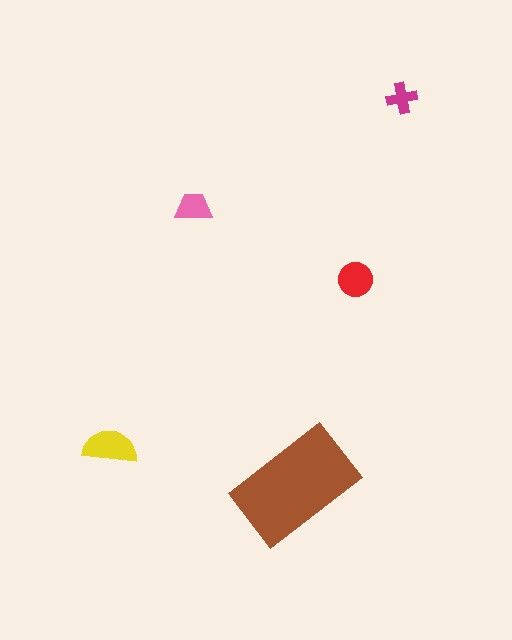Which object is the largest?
The brown rectangle.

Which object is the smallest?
The magenta cross.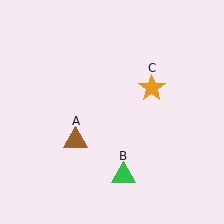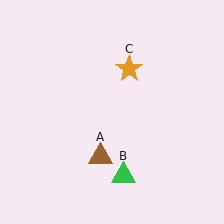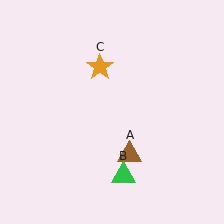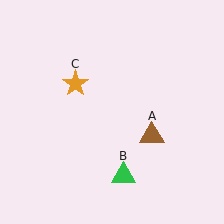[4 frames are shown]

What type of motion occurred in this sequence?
The brown triangle (object A), orange star (object C) rotated counterclockwise around the center of the scene.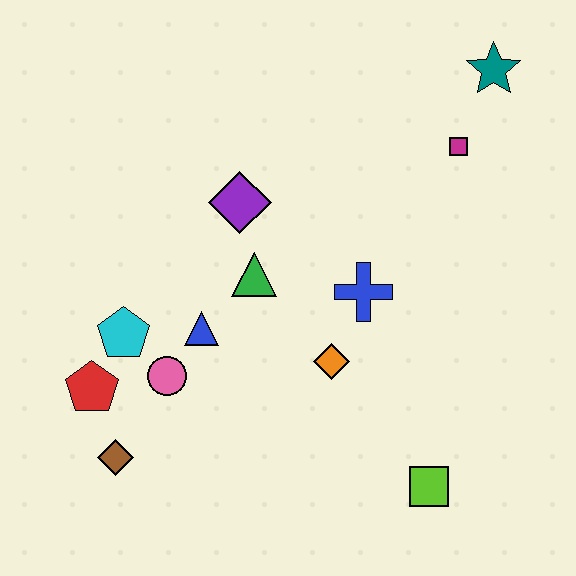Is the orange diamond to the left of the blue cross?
Yes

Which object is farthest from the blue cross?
The brown diamond is farthest from the blue cross.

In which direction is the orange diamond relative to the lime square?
The orange diamond is above the lime square.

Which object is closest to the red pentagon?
The cyan pentagon is closest to the red pentagon.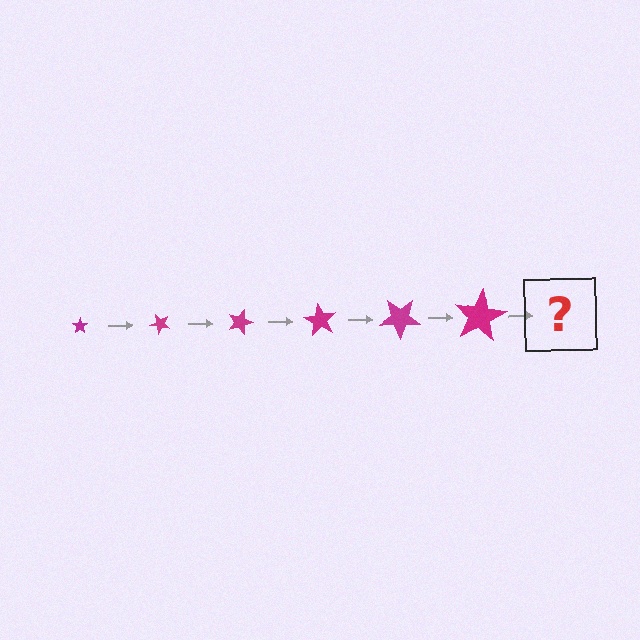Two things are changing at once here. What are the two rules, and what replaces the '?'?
The two rules are that the star grows larger each step and it rotates 45 degrees each step. The '?' should be a star, larger than the previous one and rotated 270 degrees from the start.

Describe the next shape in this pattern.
It should be a star, larger than the previous one and rotated 270 degrees from the start.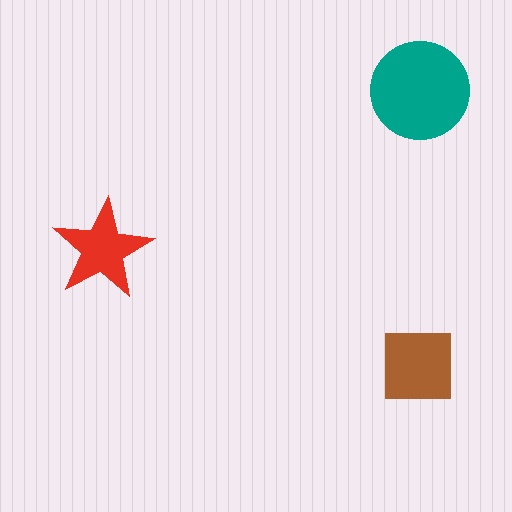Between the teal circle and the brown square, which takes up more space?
The teal circle.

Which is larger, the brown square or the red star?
The brown square.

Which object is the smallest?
The red star.